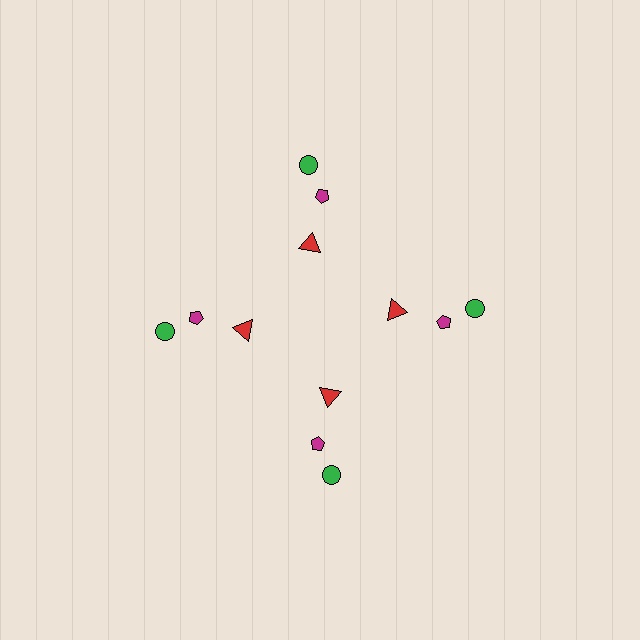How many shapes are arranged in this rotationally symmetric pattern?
There are 12 shapes, arranged in 4 groups of 3.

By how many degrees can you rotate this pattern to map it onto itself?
The pattern maps onto itself every 90 degrees of rotation.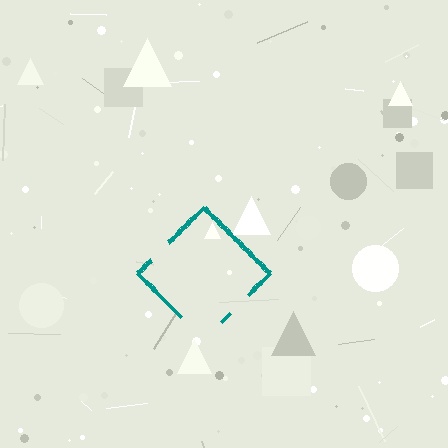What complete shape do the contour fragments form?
The contour fragments form a diamond.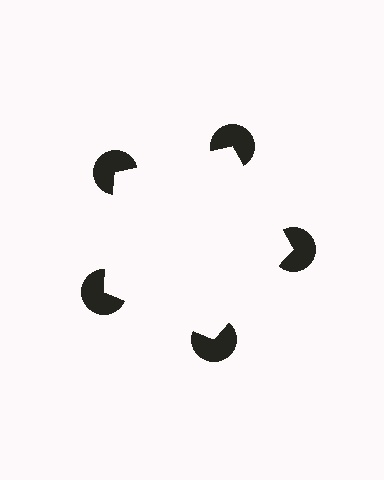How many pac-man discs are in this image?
There are 5 — one at each vertex of the illusory pentagon.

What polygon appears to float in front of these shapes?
An illusory pentagon — its edges are inferred from the aligned wedge cuts in the pac-man discs, not physically drawn.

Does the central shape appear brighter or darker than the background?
It typically appears slightly brighter than the background, even though no actual brightness change is drawn.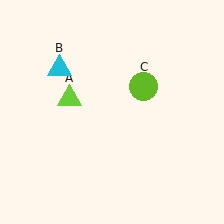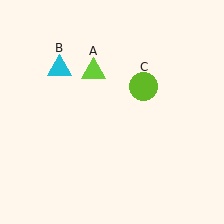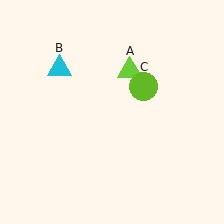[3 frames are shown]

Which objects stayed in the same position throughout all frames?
Cyan triangle (object B) and lime circle (object C) remained stationary.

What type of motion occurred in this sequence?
The lime triangle (object A) rotated clockwise around the center of the scene.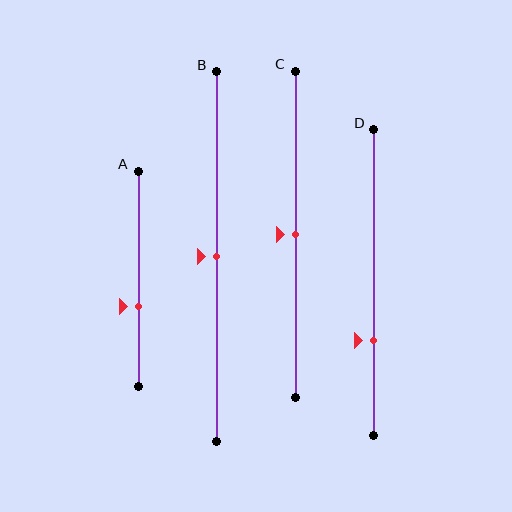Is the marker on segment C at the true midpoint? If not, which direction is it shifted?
Yes, the marker on segment C is at the true midpoint.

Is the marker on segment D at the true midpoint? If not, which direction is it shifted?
No, the marker on segment D is shifted downward by about 19% of the segment length.